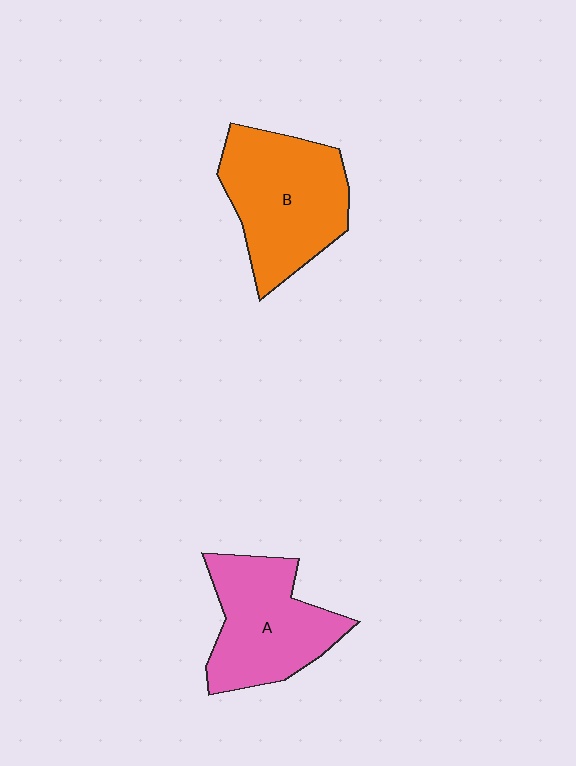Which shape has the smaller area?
Shape A (pink).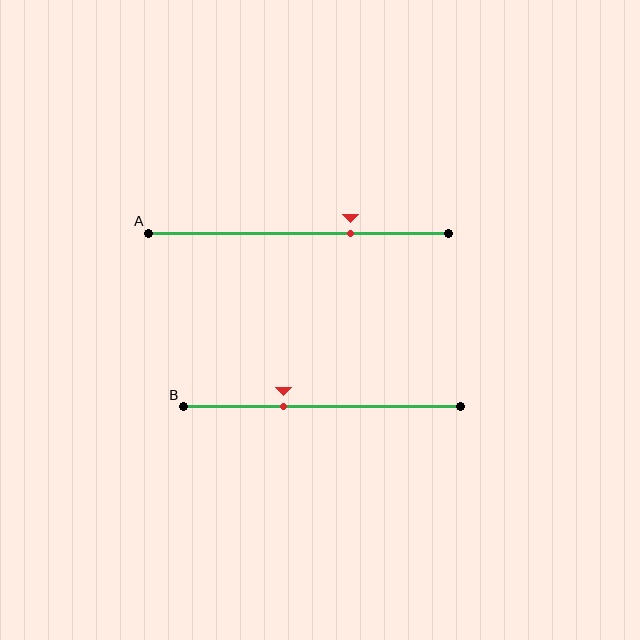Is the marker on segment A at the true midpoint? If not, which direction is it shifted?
No, the marker on segment A is shifted to the right by about 17% of the segment length.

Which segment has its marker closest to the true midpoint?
Segment B has its marker closest to the true midpoint.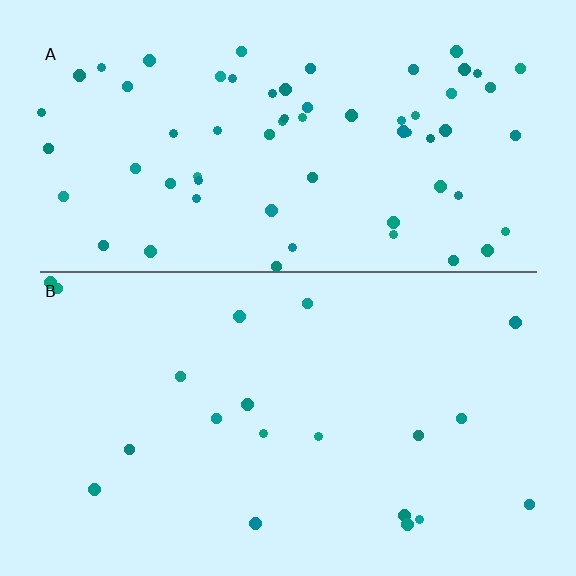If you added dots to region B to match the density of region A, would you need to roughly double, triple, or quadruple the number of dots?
Approximately triple.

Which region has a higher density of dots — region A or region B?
A (the top).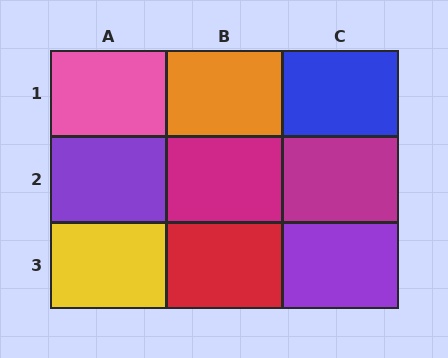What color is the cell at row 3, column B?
Red.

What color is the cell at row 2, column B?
Magenta.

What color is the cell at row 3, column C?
Purple.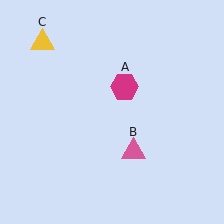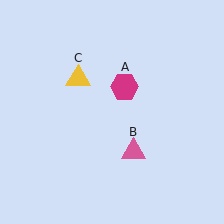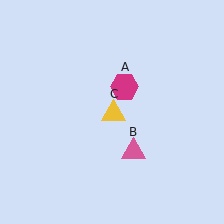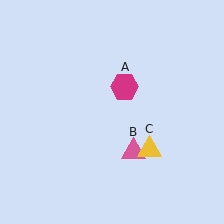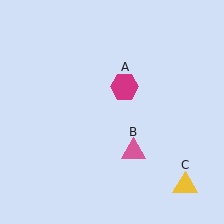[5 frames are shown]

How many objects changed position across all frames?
1 object changed position: yellow triangle (object C).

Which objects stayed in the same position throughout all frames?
Magenta hexagon (object A) and pink triangle (object B) remained stationary.